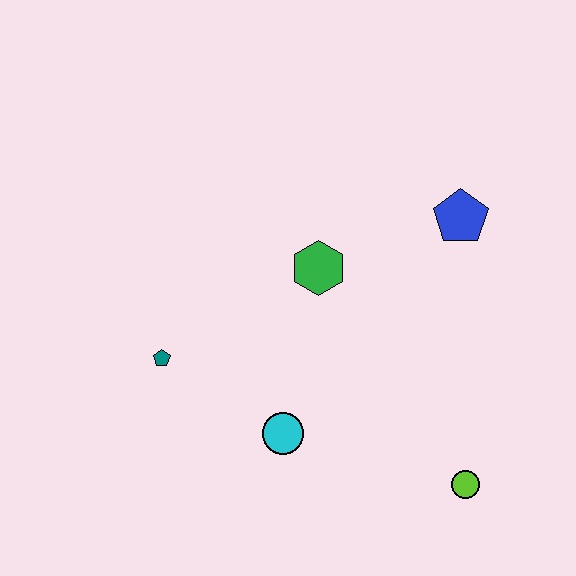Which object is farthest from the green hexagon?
The lime circle is farthest from the green hexagon.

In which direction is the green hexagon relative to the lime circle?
The green hexagon is above the lime circle.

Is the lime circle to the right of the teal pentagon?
Yes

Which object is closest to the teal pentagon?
The cyan circle is closest to the teal pentagon.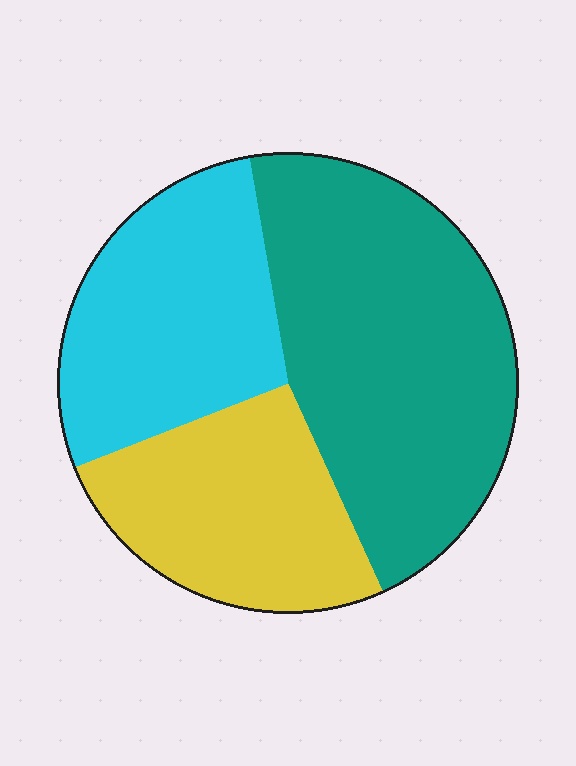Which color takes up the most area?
Teal, at roughly 45%.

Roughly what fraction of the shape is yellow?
Yellow covers 26% of the shape.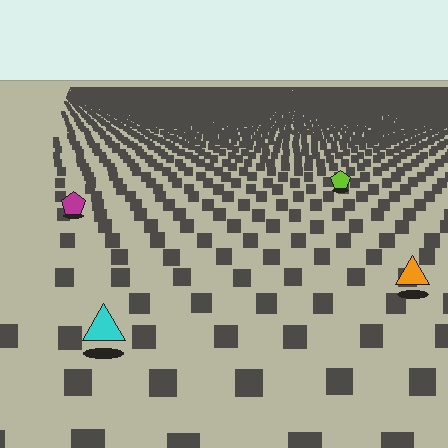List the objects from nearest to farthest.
From nearest to farthest: the cyan triangle, the orange triangle, the magenta pentagon, the lime pentagon.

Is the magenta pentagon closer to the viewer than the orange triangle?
No. The orange triangle is closer — you can tell from the texture gradient: the ground texture is coarser near it.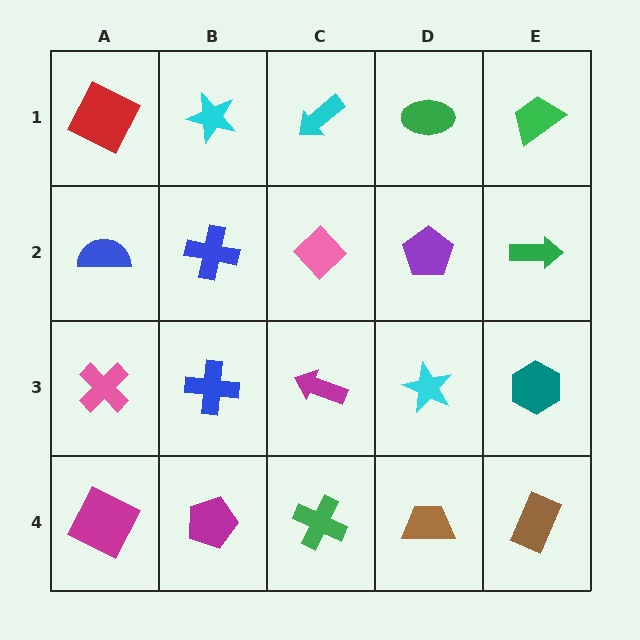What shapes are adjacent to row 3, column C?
A pink diamond (row 2, column C), a green cross (row 4, column C), a blue cross (row 3, column B), a cyan star (row 3, column D).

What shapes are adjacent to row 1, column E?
A green arrow (row 2, column E), a green ellipse (row 1, column D).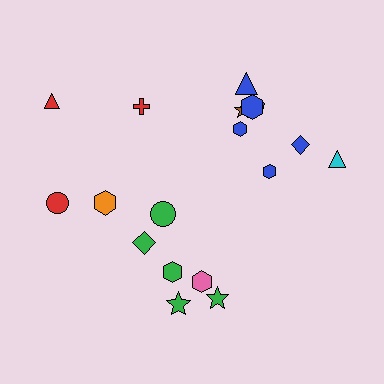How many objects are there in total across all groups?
There are 18 objects.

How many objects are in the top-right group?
There are 8 objects.